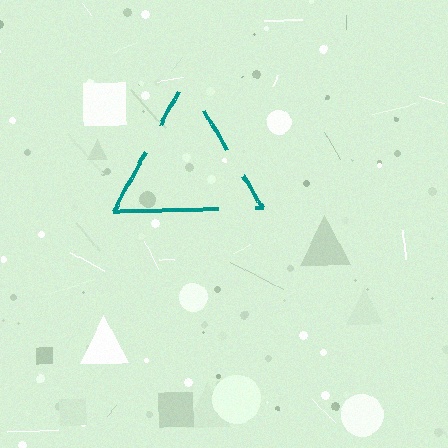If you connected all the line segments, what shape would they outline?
They would outline a triangle.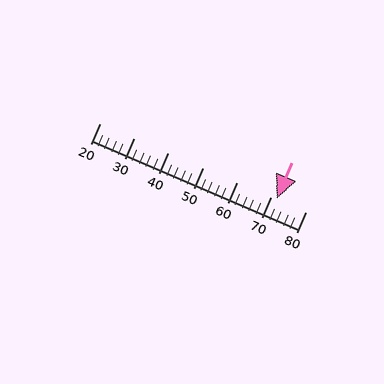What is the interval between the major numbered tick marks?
The major tick marks are spaced 10 units apart.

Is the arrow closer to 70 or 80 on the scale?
The arrow is closer to 70.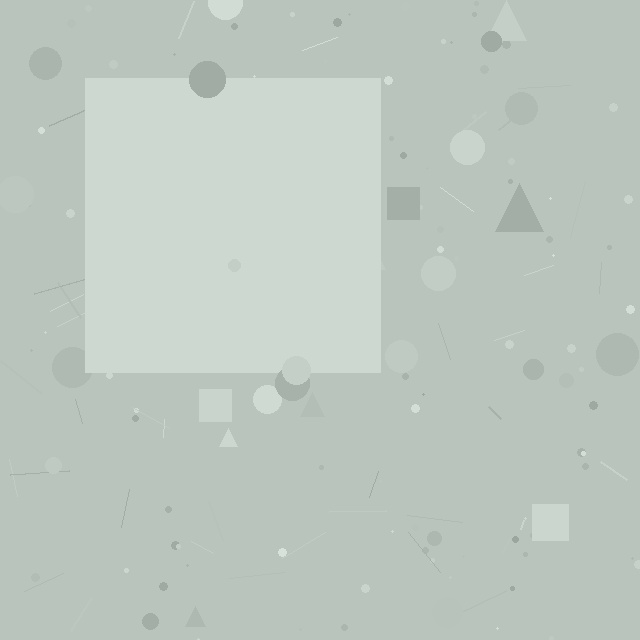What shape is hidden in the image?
A square is hidden in the image.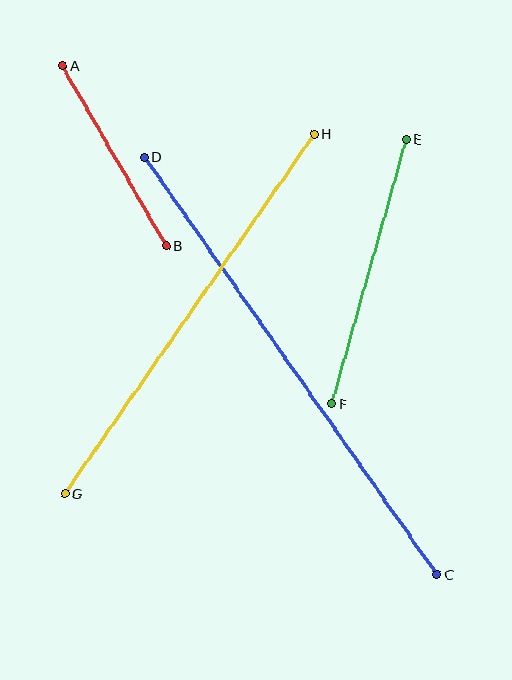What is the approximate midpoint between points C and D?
The midpoint is at approximately (291, 366) pixels.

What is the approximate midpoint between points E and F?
The midpoint is at approximately (369, 272) pixels.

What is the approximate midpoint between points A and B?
The midpoint is at approximately (114, 156) pixels.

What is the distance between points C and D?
The distance is approximately 510 pixels.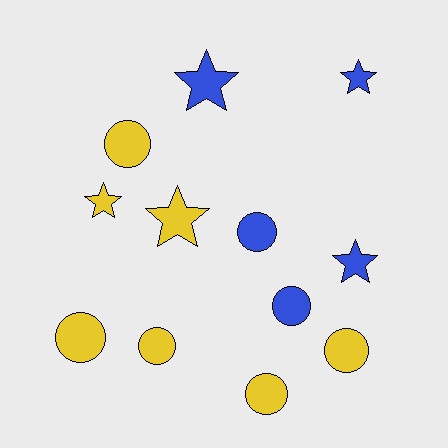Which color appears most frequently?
Yellow, with 7 objects.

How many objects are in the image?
There are 12 objects.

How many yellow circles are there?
There are 5 yellow circles.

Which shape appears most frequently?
Circle, with 7 objects.